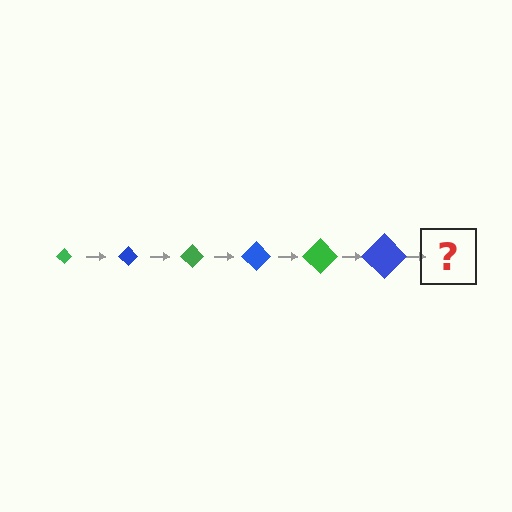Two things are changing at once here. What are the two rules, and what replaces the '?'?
The two rules are that the diamond grows larger each step and the color cycles through green and blue. The '?' should be a green diamond, larger than the previous one.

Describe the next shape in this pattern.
It should be a green diamond, larger than the previous one.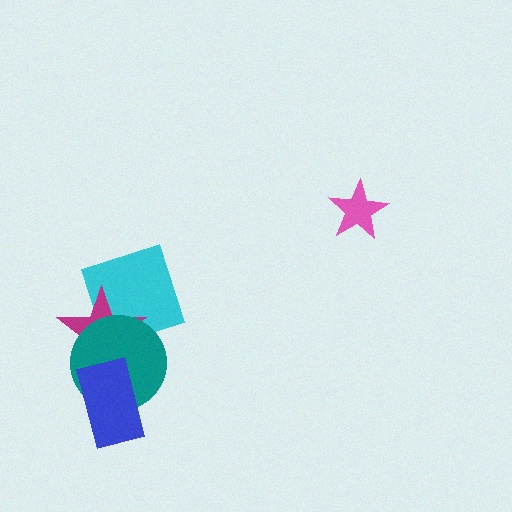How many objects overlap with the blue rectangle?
2 objects overlap with the blue rectangle.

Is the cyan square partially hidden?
Yes, it is partially covered by another shape.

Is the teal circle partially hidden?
Yes, it is partially covered by another shape.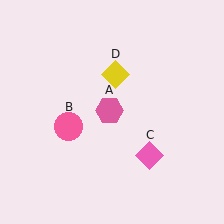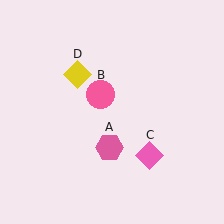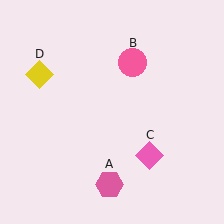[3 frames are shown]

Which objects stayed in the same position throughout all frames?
Pink diamond (object C) remained stationary.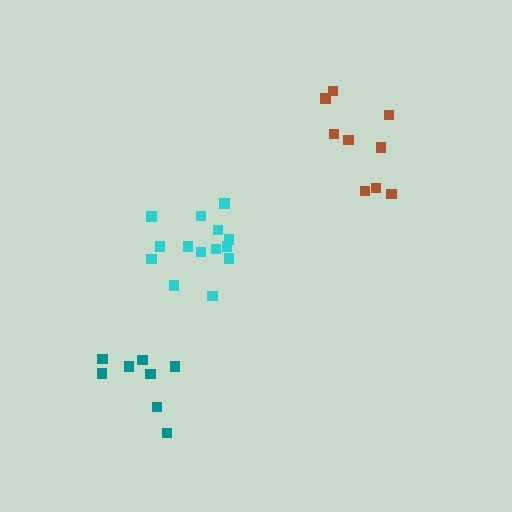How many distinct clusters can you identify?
There are 3 distinct clusters.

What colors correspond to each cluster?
The clusters are colored: teal, cyan, brown.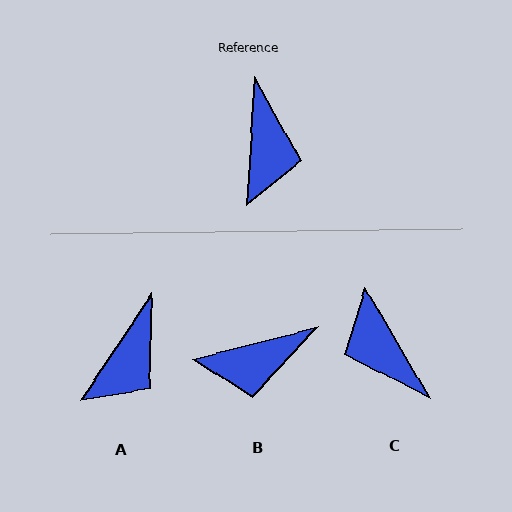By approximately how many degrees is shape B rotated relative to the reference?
Approximately 72 degrees clockwise.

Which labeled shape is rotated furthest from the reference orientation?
C, about 146 degrees away.